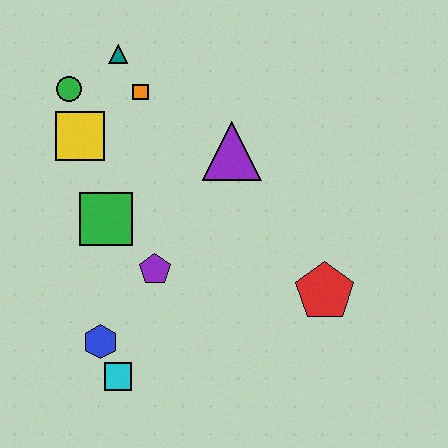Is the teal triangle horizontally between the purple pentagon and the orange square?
No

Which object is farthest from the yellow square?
The red pentagon is farthest from the yellow square.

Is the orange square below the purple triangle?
No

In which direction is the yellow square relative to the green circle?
The yellow square is below the green circle.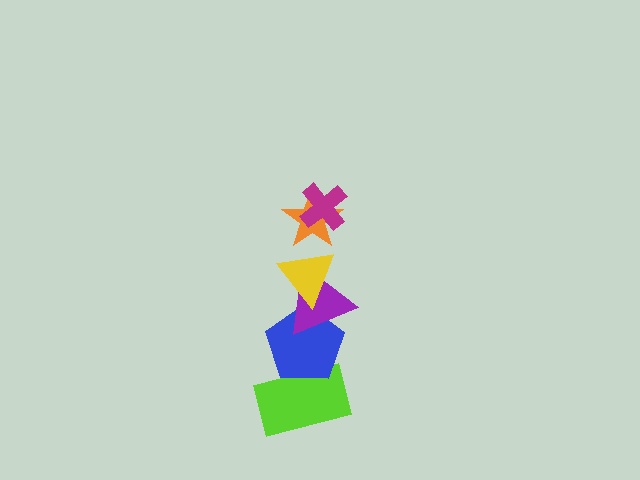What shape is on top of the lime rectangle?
The blue pentagon is on top of the lime rectangle.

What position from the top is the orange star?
The orange star is 2nd from the top.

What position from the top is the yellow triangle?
The yellow triangle is 3rd from the top.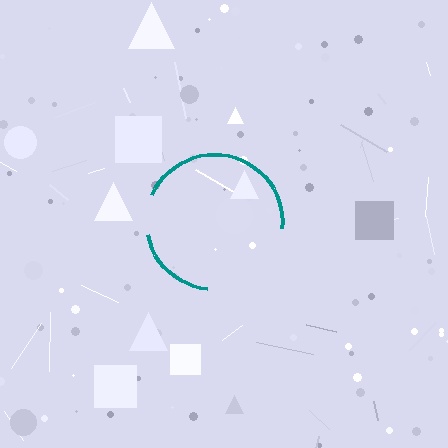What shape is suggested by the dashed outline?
The dashed outline suggests a circle.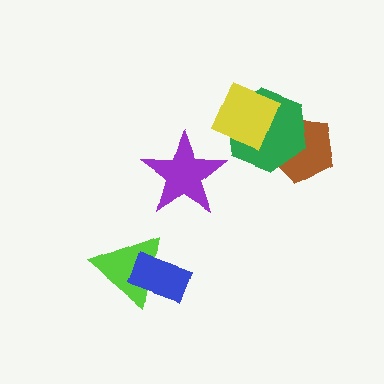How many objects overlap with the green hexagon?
2 objects overlap with the green hexagon.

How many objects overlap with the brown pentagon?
2 objects overlap with the brown pentagon.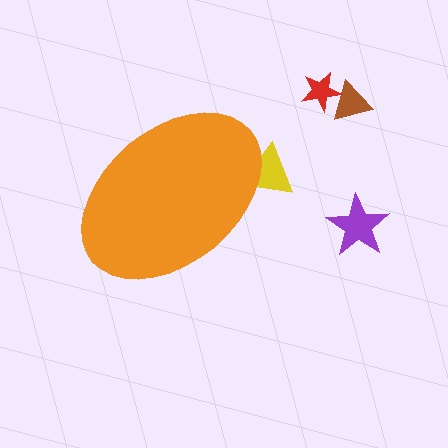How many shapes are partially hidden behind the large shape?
1 shape is partially hidden.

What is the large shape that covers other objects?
An orange ellipse.